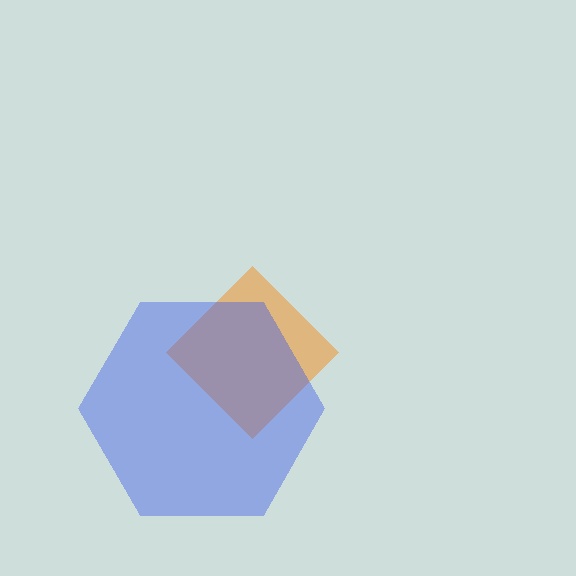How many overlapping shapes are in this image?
There are 2 overlapping shapes in the image.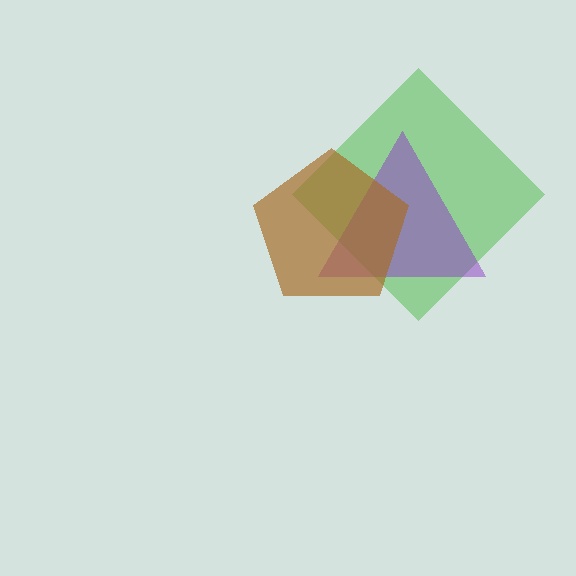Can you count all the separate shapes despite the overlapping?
Yes, there are 3 separate shapes.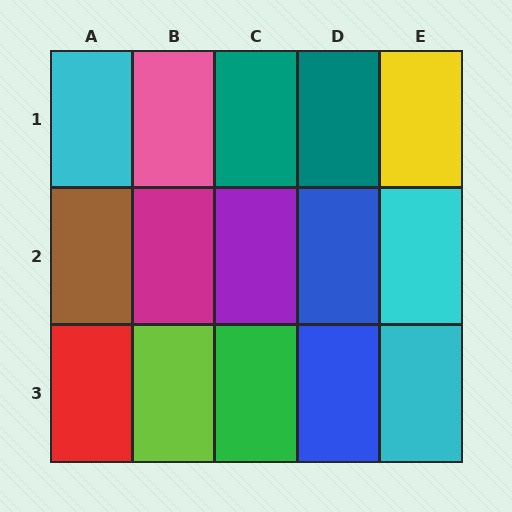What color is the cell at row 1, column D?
Teal.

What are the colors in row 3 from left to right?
Red, lime, green, blue, cyan.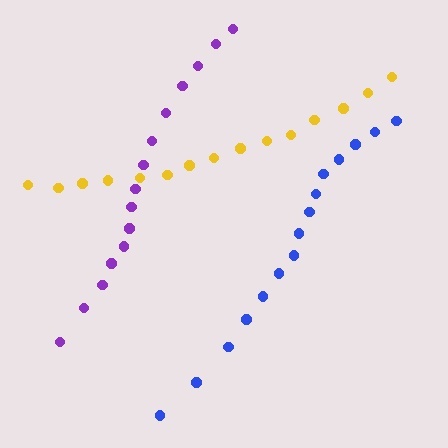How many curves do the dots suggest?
There are 3 distinct paths.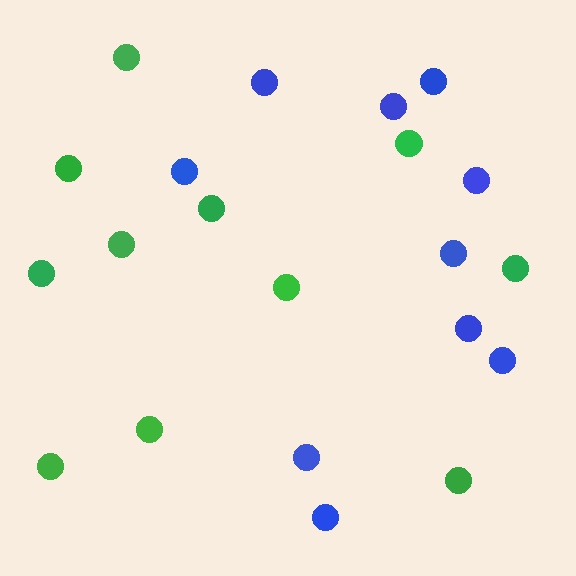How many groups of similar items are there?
There are 2 groups: one group of green circles (11) and one group of blue circles (10).